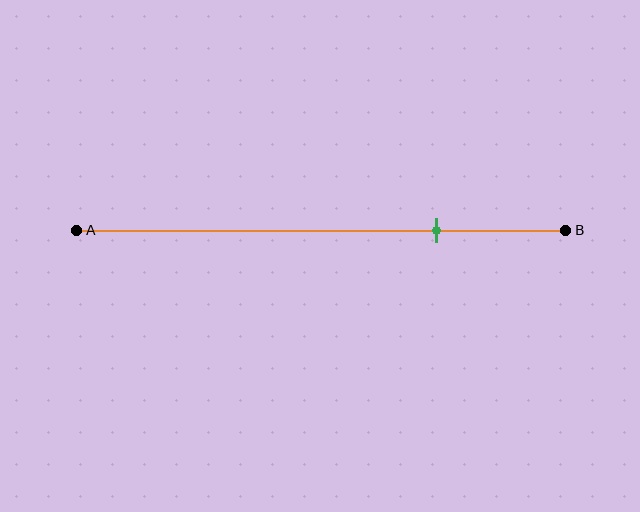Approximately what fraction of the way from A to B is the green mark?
The green mark is approximately 75% of the way from A to B.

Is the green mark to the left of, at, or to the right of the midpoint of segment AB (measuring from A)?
The green mark is to the right of the midpoint of segment AB.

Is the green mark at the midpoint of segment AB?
No, the mark is at about 75% from A, not at the 50% midpoint.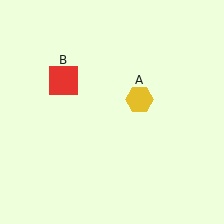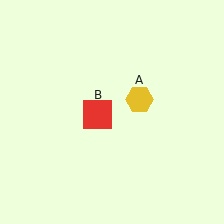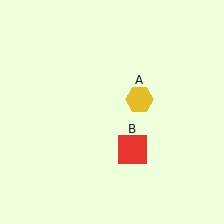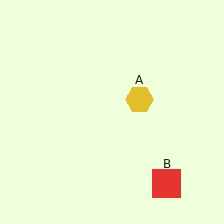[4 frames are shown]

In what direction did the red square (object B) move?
The red square (object B) moved down and to the right.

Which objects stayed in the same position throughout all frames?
Yellow hexagon (object A) remained stationary.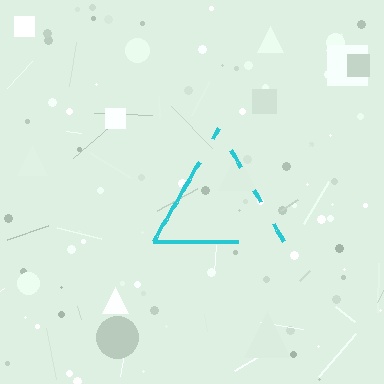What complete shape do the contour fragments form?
The contour fragments form a triangle.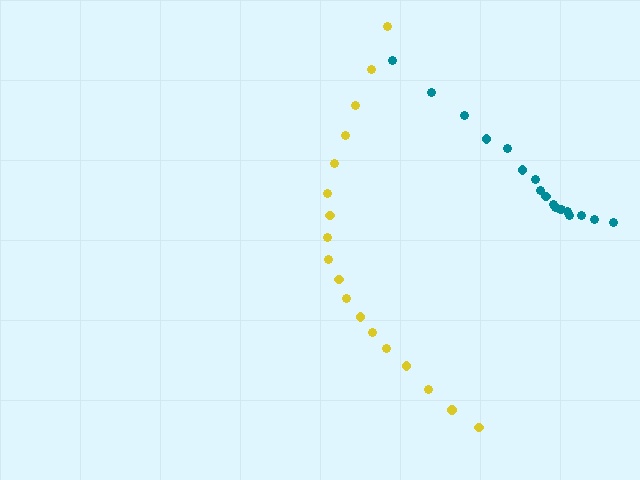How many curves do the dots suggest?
There are 2 distinct paths.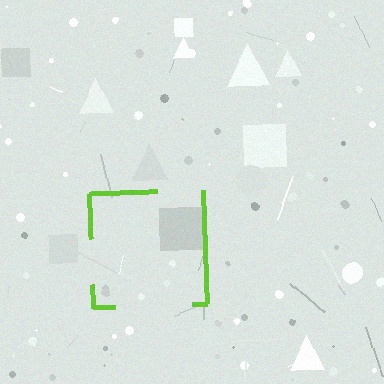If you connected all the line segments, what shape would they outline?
They would outline a square.